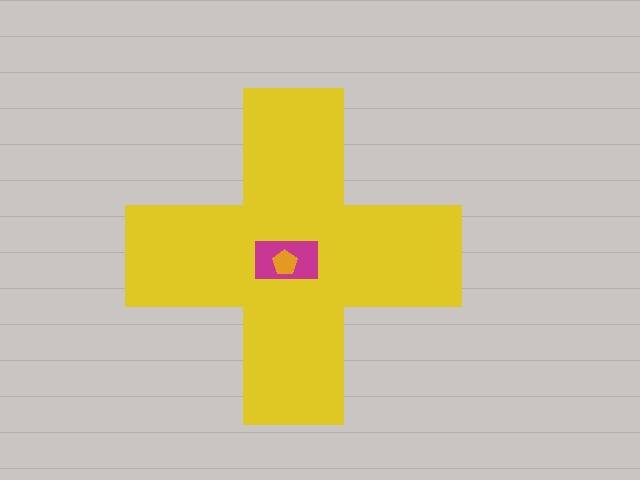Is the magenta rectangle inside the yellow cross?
Yes.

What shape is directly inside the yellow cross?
The magenta rectangle.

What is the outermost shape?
The yellow cross.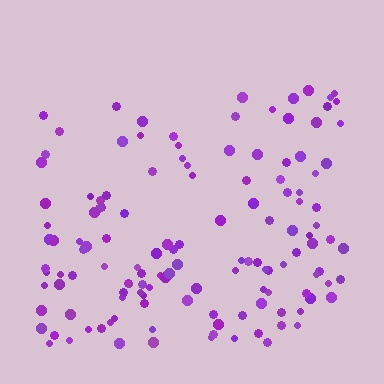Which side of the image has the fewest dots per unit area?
The top.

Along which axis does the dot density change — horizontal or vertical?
Vertical.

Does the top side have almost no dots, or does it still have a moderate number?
Still a moderate number, just noticeably fewer than the bottom.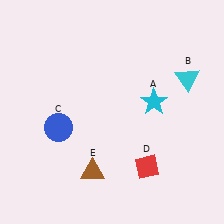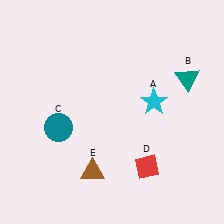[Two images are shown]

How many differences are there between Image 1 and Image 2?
There are 2 differences between the two images.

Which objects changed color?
B changed from cyan to teal. C changed from blue to teal.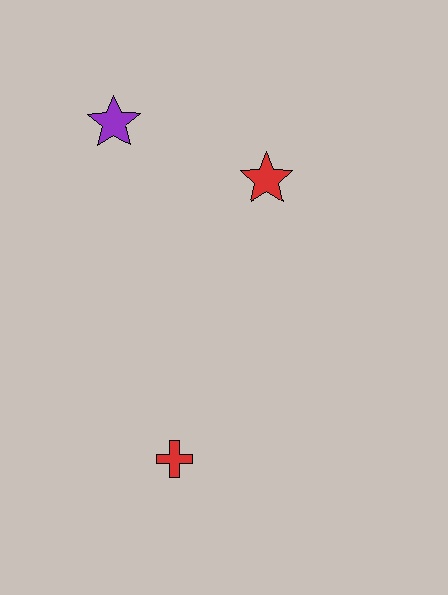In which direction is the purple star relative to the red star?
The purple star is to the left of the red star.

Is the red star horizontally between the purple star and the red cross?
No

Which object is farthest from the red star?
The red cross is farthest from the red star.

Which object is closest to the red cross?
The red star is closest to the red cross.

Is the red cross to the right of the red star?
No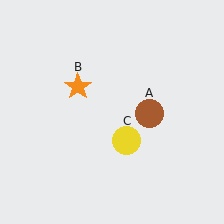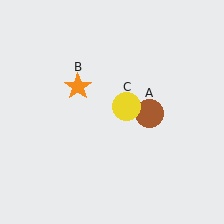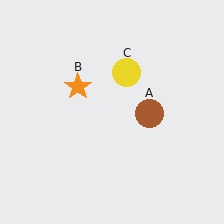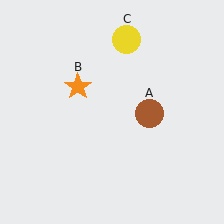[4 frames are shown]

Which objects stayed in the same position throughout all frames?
Brown circle (object A) and orange star (object B) remained stationary.